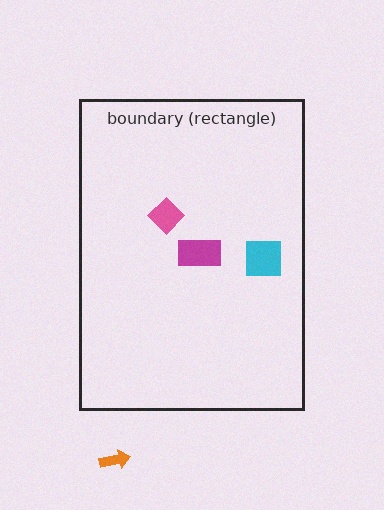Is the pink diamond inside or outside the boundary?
Inside.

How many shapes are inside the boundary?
3 inside, 1 outside.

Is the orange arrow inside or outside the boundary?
Outside.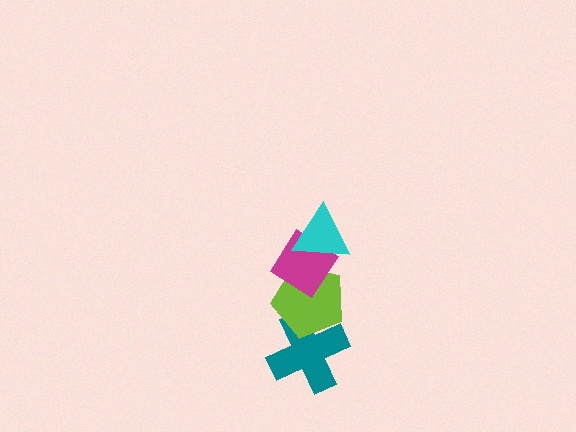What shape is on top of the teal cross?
The lime pentagon is on top of the teal cross.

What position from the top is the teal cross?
The teal cross is 4th from the top.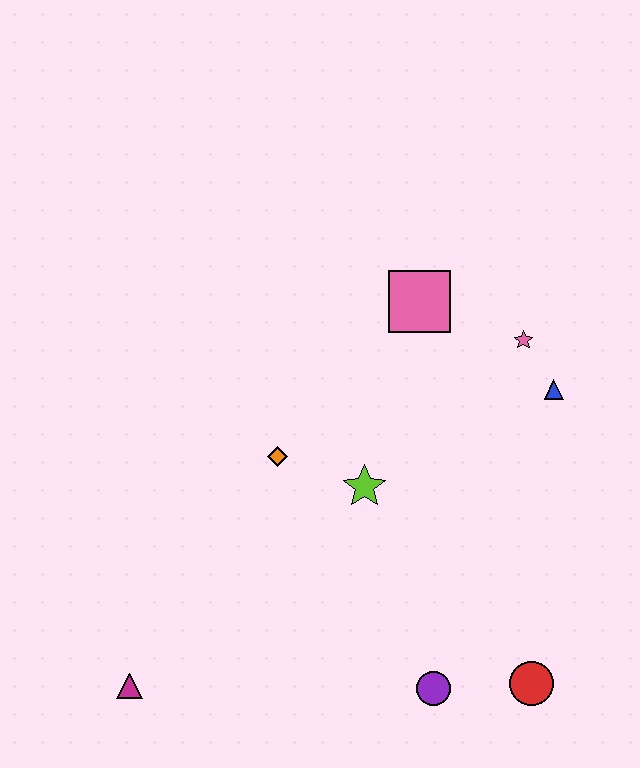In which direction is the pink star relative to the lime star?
The pink star is to the right of the lime star.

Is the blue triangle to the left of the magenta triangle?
No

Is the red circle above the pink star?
No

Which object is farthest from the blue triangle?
The magenta triangle is farthest from the blue triangle.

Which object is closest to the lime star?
The orange diamond is closest to the lime star.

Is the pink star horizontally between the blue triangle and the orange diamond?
Yes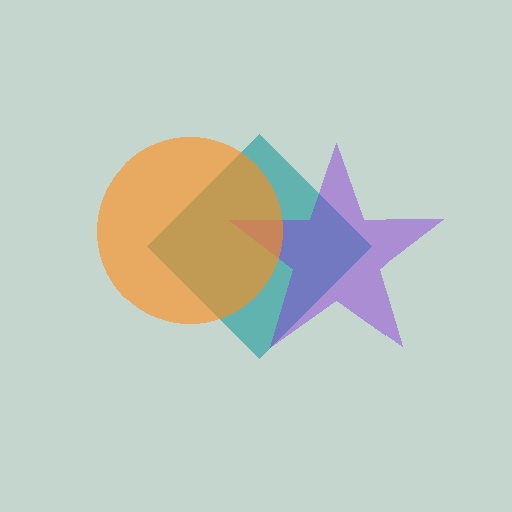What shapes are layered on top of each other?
The layered shapes are: a teal diamond, a purple star, an orange circle.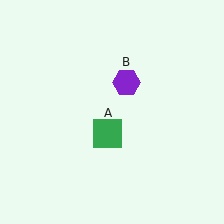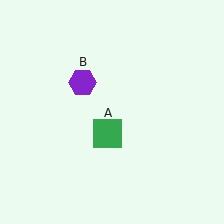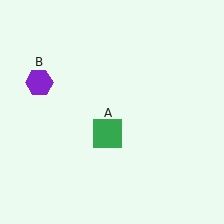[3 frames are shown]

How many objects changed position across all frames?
1 object changed position: purple hexagon (object B).